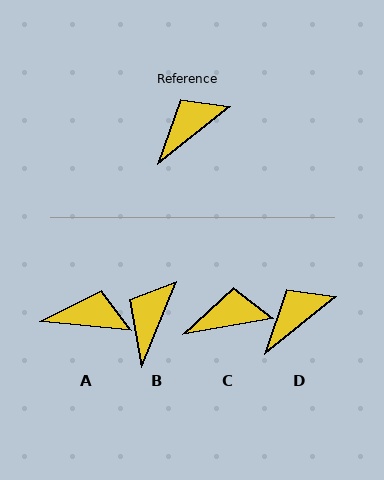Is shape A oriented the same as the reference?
No, it is off by about 44 degrees.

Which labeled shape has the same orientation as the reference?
D.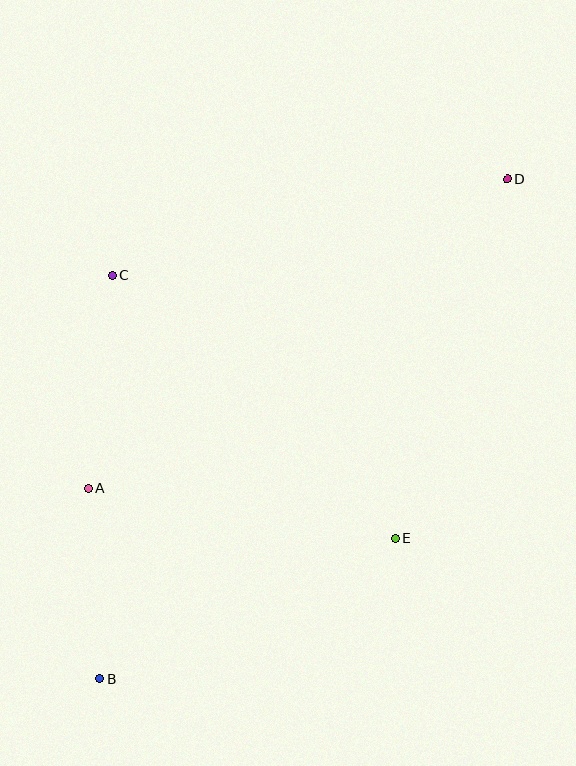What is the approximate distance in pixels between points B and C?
The distance between B and C is approximately 404 pixels.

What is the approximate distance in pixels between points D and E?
The distance between D and E is approximately 376 pixels.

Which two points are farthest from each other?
Points B and D are farthest from each other.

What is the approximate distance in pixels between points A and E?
The distance between A and E is approximately 311 pixels.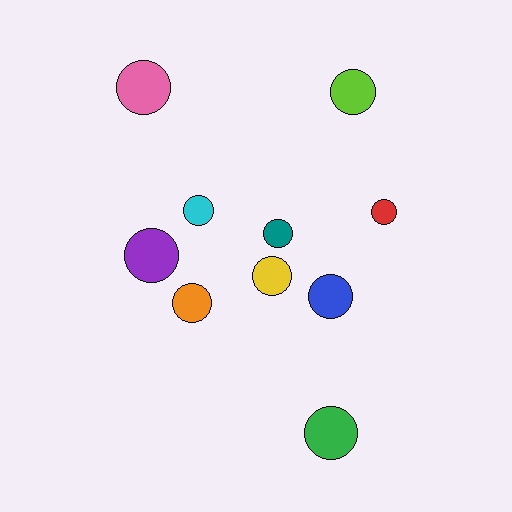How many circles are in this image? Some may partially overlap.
There are 10 circles.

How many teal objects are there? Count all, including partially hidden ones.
There is 1 teal object.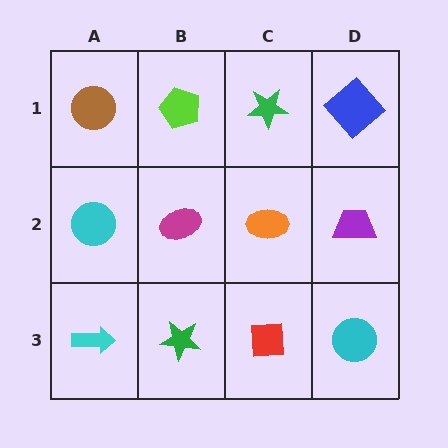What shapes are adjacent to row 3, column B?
A magenta ellipse (row 2, column B), a cyan arrow (row 3, column A), a red square (row 3, column C).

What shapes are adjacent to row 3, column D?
A purple trapezoid (row 2, column D), a red square (row 3, column C).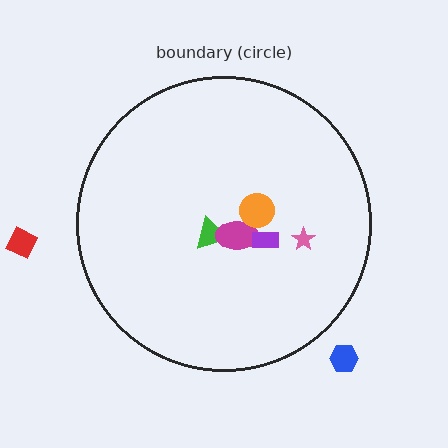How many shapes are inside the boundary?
5 inside, 2 outside.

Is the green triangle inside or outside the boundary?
Inside.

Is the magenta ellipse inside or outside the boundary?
Inside.